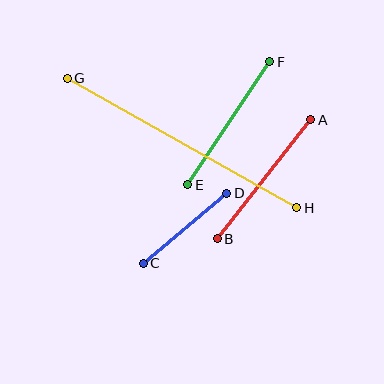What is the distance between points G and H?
The distance is approximately 263 pixels.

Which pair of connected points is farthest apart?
Points G and H are farthest apart.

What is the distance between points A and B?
The distance is approximately 152 pixels.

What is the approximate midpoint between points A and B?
The midpoint is at approximately (264, 179) pixels.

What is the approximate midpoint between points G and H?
The midpoint is at approximately (182, 143) pixels.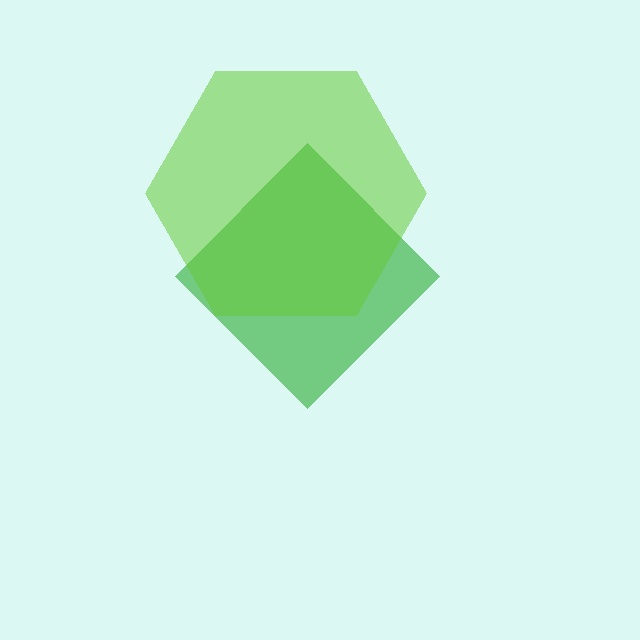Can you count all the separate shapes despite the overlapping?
Yes, there are 2 separate shapes.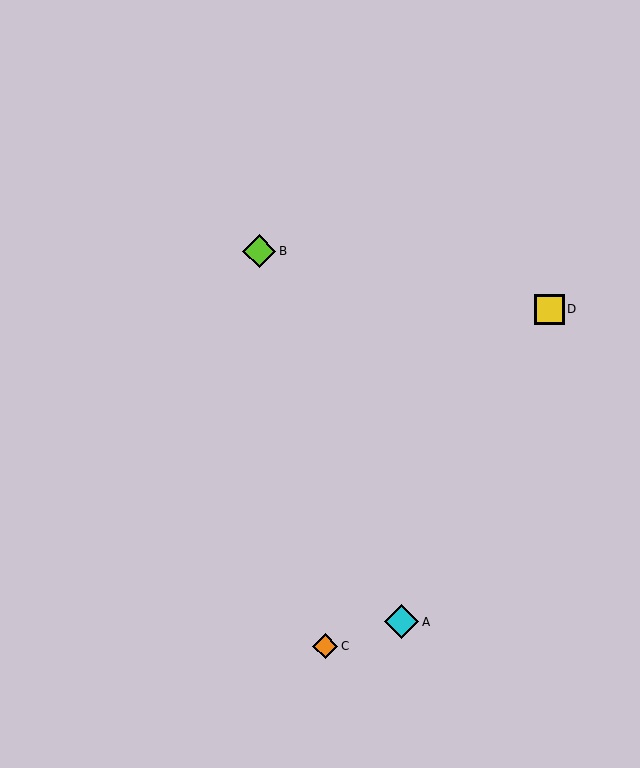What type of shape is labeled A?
Shape A is a cyan diamond.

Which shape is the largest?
The cyan diamond (labeled A) is the largest.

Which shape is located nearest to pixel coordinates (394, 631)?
The cyan diamond (labeled A) at (402, 622) is nearest to that location.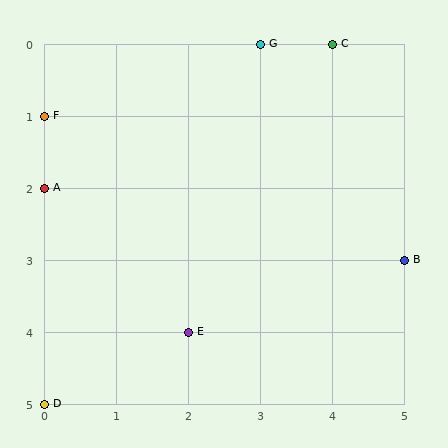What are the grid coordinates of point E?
Point E is at grid coordinates (2, 4).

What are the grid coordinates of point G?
Point G is at grid coordinates (3, 0).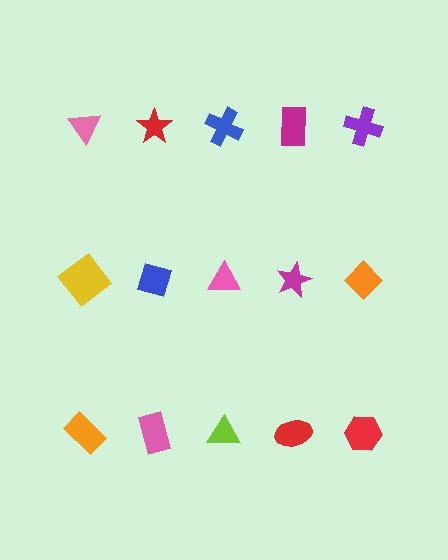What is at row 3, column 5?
A red hexagon.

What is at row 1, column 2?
A red star.